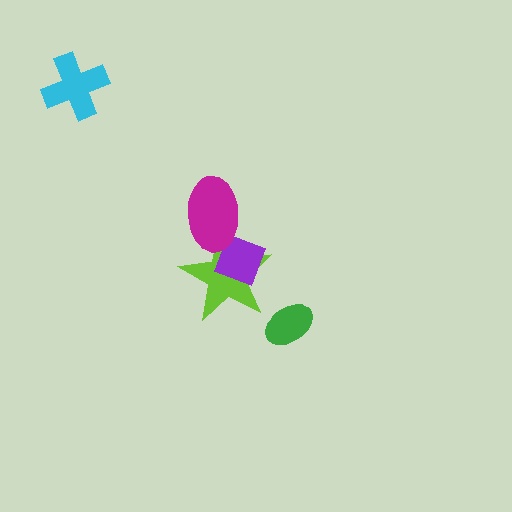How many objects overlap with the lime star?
2 objects overlap with the lime star.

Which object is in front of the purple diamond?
The magenta ellipse is in front of the purple diamond.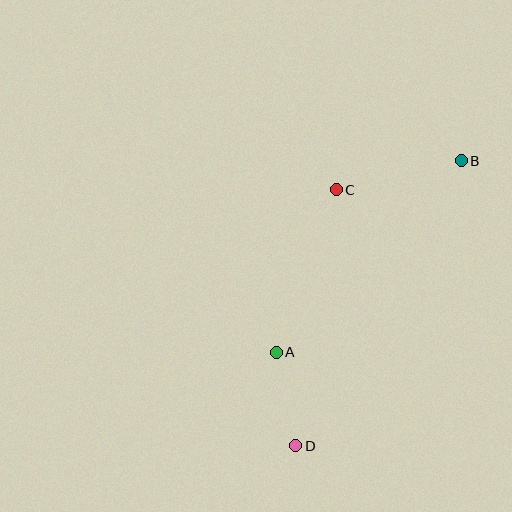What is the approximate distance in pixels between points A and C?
The distance between A and C is approximately 173 pixels.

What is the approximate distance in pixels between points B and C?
The distance between B and C is approximately 128 pixels.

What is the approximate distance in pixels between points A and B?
The distance between A and B is approximately 266 pixels.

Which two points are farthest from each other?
Points B and D are farthest from each other.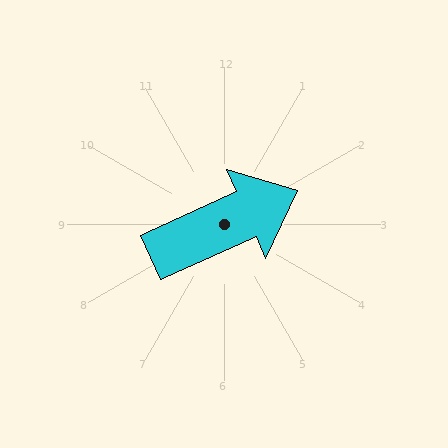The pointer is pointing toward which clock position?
Roughly 2 o'clock.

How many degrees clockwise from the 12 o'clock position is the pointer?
Approximately 66 degrees.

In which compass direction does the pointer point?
Northeast.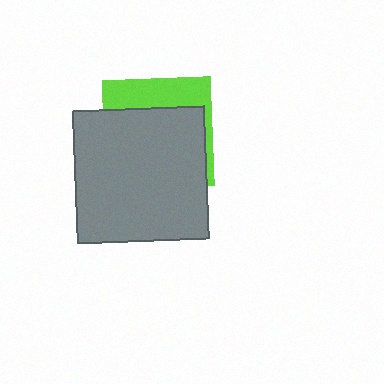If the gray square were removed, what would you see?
You would see the complete lime square.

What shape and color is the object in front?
The object in front is a gray square.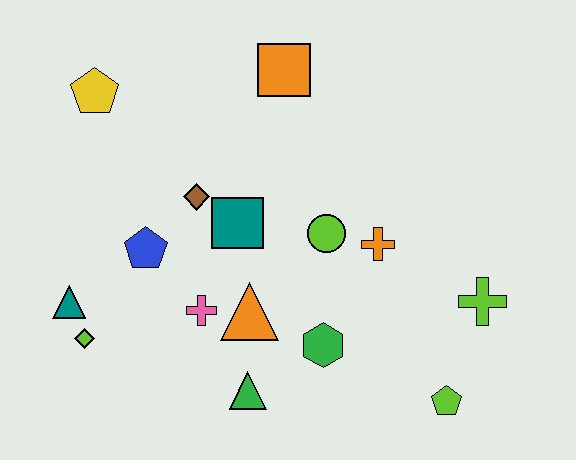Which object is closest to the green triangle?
The orange triangle is closest to the green triangle.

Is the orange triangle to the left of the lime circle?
Yes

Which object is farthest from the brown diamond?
The lime pentagon is farthest from the brown diamond.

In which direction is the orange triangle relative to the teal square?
The orange triangle is below the teal square.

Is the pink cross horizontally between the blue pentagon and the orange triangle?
Yes